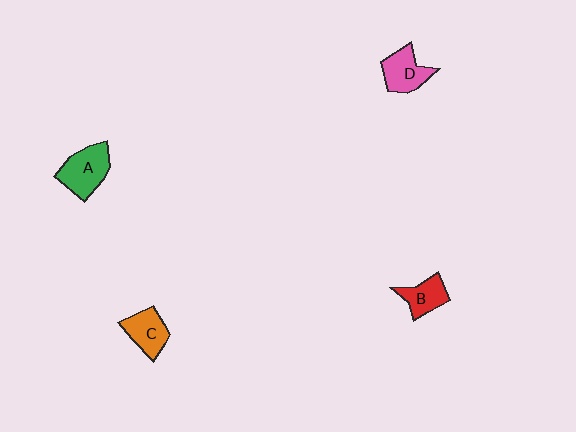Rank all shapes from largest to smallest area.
From largest to smallest: A (green), D (pink), C (orange), B (red).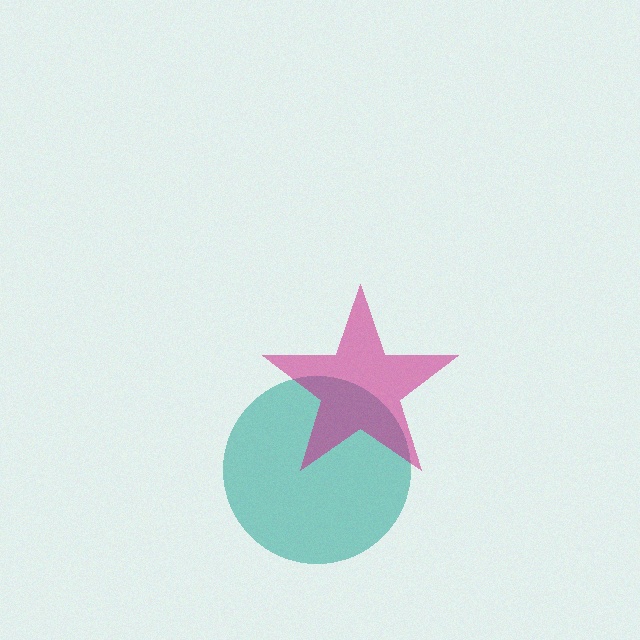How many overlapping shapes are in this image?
There are 2 overlapping shapes in the image.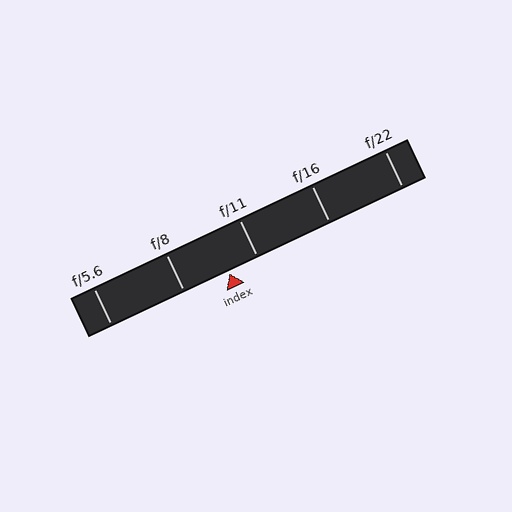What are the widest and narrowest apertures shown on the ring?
The widest aperture shown is f/5.6 and the narrowest is f/22.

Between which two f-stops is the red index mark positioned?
The index mark is between f/8 and f/11.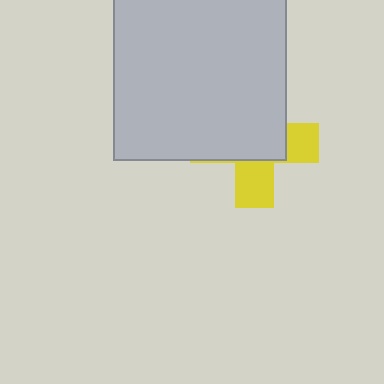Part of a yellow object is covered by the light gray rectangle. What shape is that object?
It is a cross.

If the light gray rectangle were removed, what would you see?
You would see the complete yellow cross.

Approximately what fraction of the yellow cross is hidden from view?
Roughly 63% of the yellow cross is hidden behind the light gray rectangle.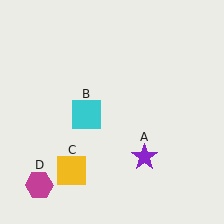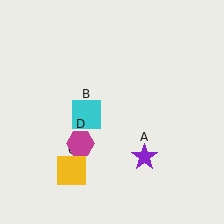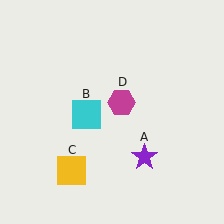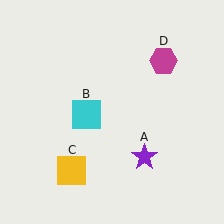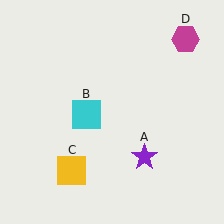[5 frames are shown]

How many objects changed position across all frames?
1 object changed position: magenta hexagon (object D).